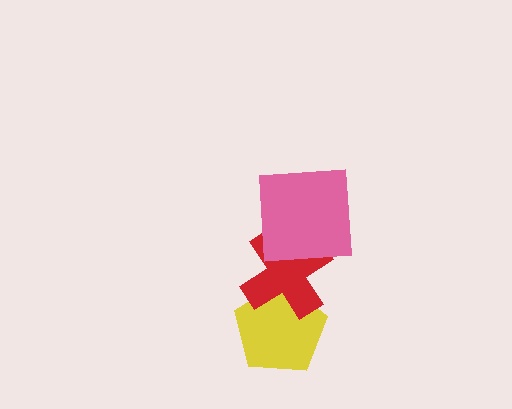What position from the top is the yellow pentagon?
The yellow pentagon is 3rd from the top.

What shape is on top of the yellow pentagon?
The red cross is on top of the yellow pentagon.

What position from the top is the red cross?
The red cross is 2nd from the top.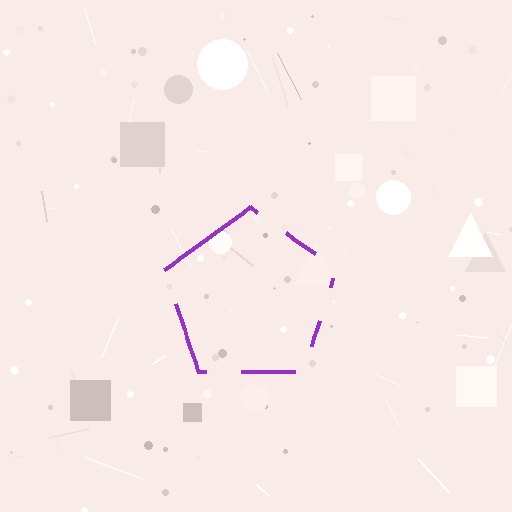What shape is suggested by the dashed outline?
The dashed outline suggests a pentagon.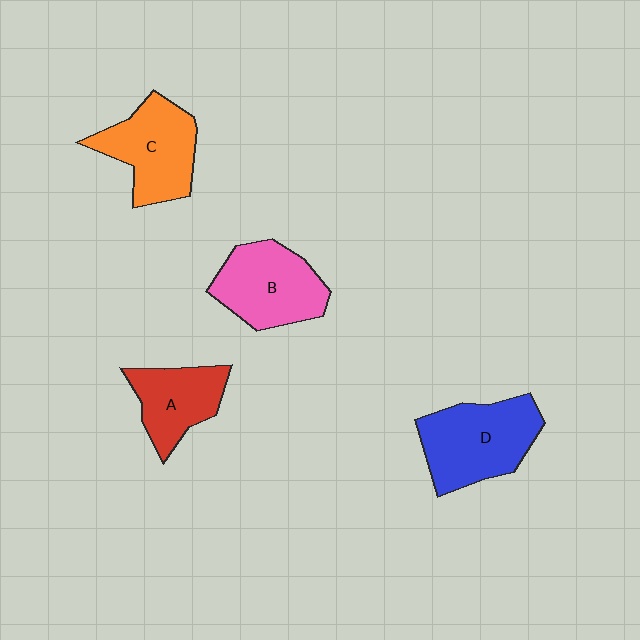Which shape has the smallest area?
Shape A (red).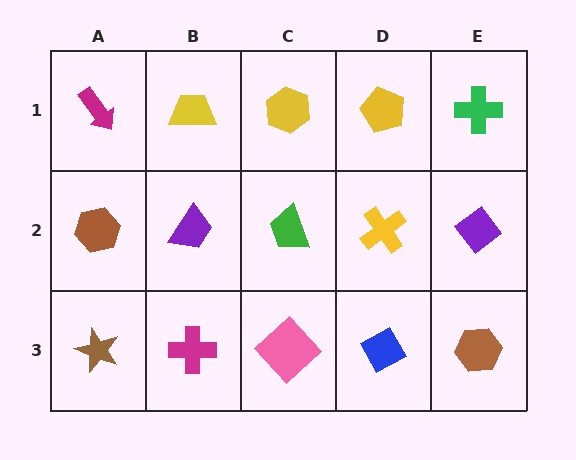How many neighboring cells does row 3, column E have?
2.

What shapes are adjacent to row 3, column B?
A purple trapezoid (row 2, column B), a brown star (row 3, column A), a pink diamond (row 3, column C).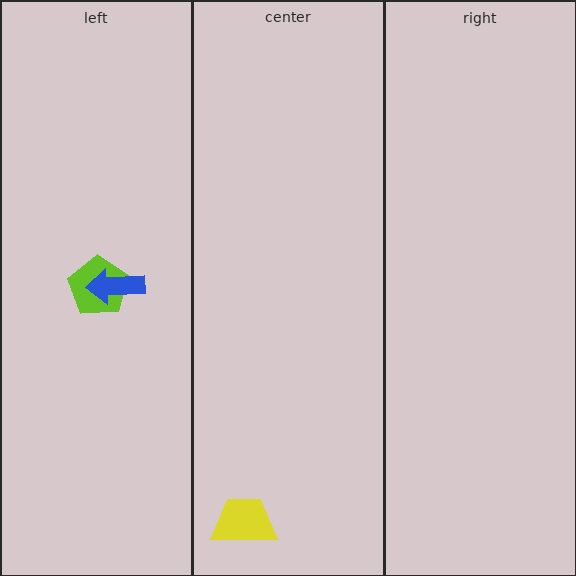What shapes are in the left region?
The lime pentagon, the blue arrow.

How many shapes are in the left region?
2.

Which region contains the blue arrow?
The left region.